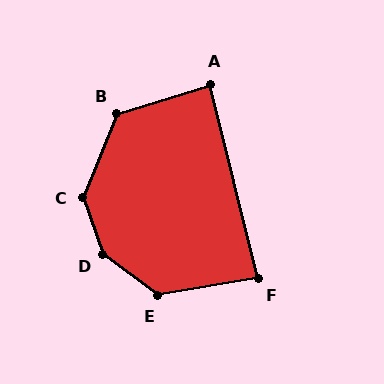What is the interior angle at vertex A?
Approximately 87 degrees (approximately right).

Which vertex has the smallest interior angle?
F, at approximately 86 degrees.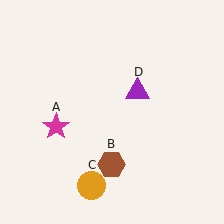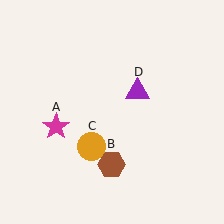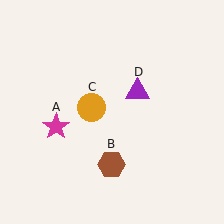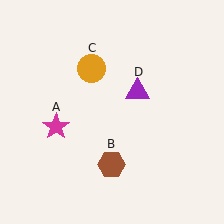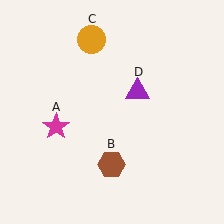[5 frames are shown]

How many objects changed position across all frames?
1 object changed position: orange circle (object C).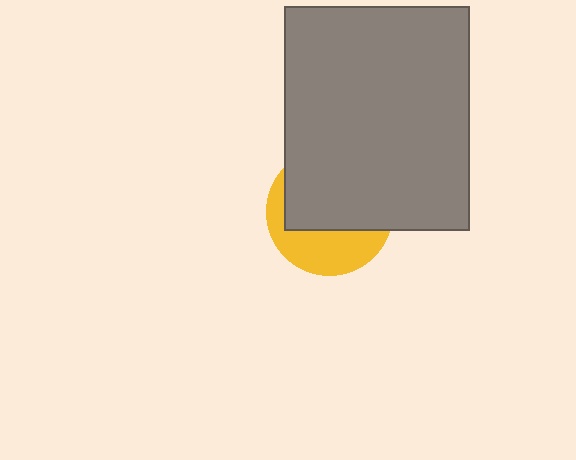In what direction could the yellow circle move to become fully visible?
The yellow circle could move down. That would shift it out from behind the gray rectangle entirely.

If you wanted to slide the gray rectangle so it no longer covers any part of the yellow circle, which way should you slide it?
Slide it up — that is the most direct way to separate the two shapes.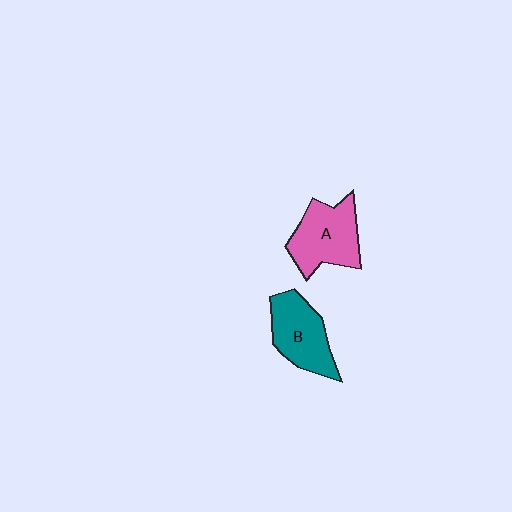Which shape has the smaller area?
Shape B (teal).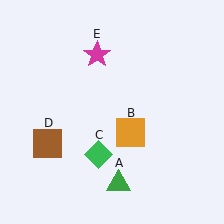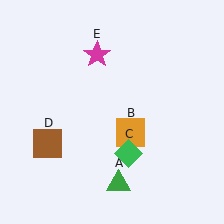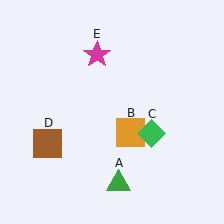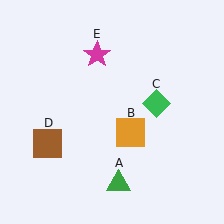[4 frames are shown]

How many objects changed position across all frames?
1 object changed position: green diamond (object C).